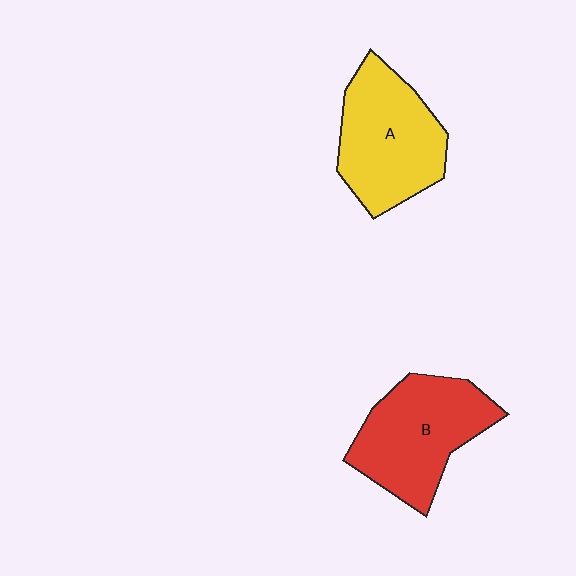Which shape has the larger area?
Shape B (red).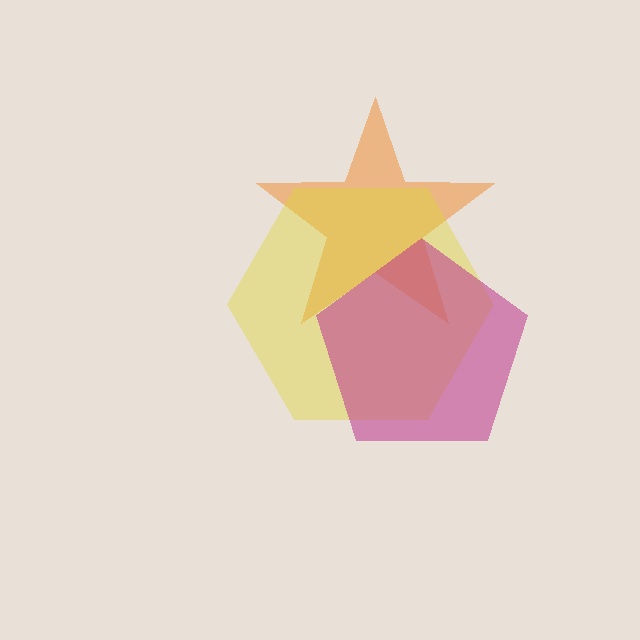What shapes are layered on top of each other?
The layered shapes are: an orange star, a yellow hexagon, a magenta pentagon.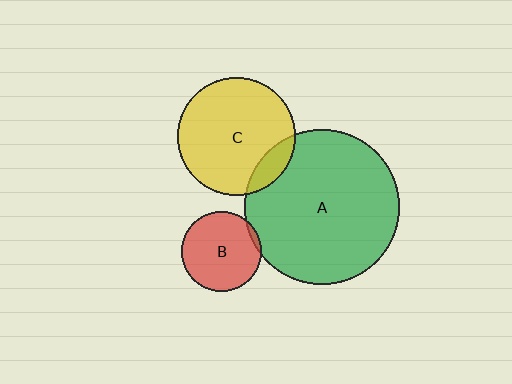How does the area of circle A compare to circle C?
Approximately 1.7 times.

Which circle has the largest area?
Circle A (green).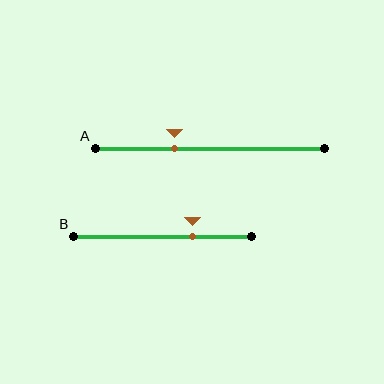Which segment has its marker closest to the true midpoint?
Segment A has its marker closest to the true midpoint.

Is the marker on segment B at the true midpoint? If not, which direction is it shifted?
No, the marker on segment B is shifted to the right by about 17% of the segment length.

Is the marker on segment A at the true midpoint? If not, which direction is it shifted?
No, the marker on segment A is shifted to the left by about 15% of the segment length.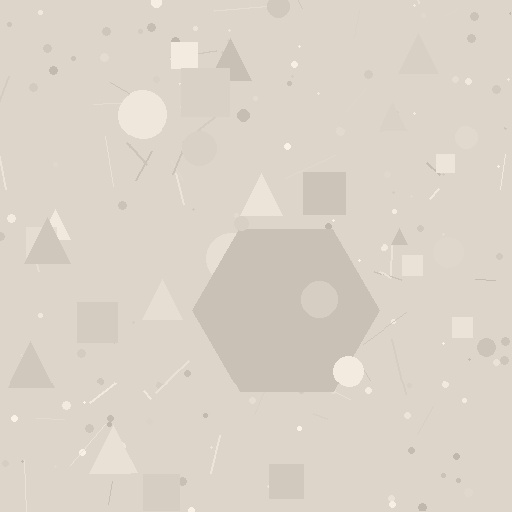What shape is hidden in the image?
A hexagon is hidden in the image.